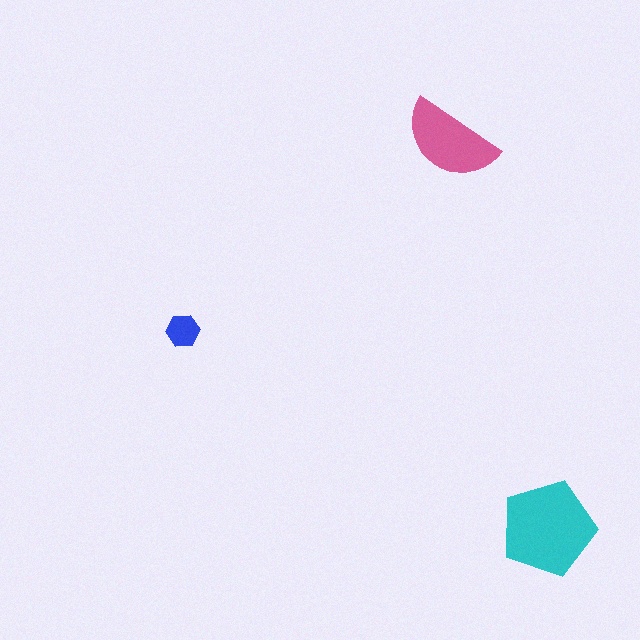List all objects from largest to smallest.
The cyan pentagon, the pink semicircle, the blue hexagon.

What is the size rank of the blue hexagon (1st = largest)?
3rd.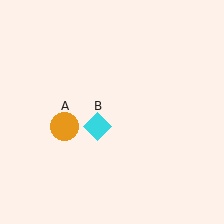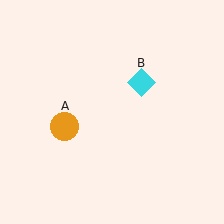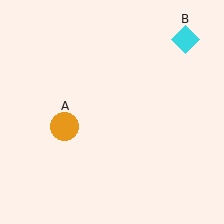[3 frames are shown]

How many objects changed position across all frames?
1 object changed position: cyan diamond (object B).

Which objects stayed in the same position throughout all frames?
Orange circle (object A) remained stationary.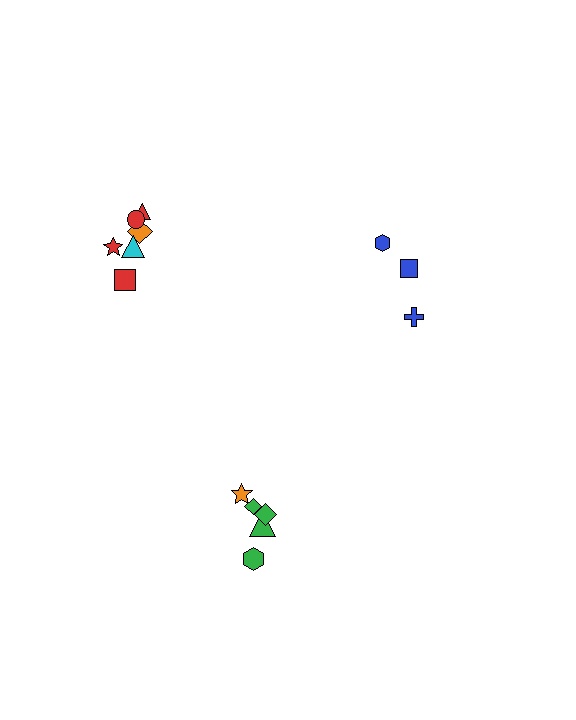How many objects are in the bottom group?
There are 5 objects.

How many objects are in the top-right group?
There are 3 objects.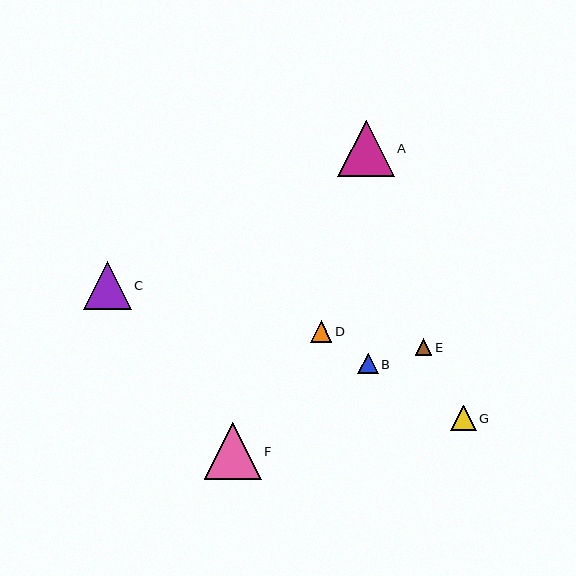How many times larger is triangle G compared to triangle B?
Triangle G is approximately 1.2 times the size of triangle B.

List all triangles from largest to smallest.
From largest to smallest: F, A, C, G, D, B, E.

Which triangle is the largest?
Triangle F is the largest with a size of approximately 57 pixels.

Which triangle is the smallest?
Triangle E is the smallest with a size of approximately 17 pixels.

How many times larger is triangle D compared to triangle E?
Triangle D is approximately 1.3 times the size of triangle E.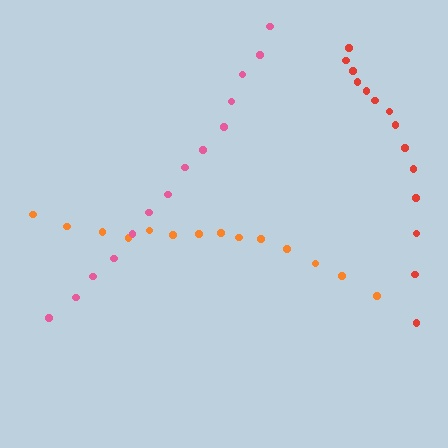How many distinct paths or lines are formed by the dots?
There are 3 distinct paths.